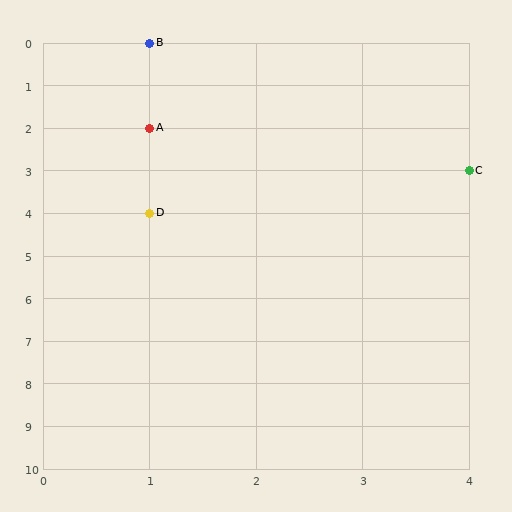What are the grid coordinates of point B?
Point B is at grid coordinates (1, 0).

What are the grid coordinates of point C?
Point C is at grid coordinates (4, 3).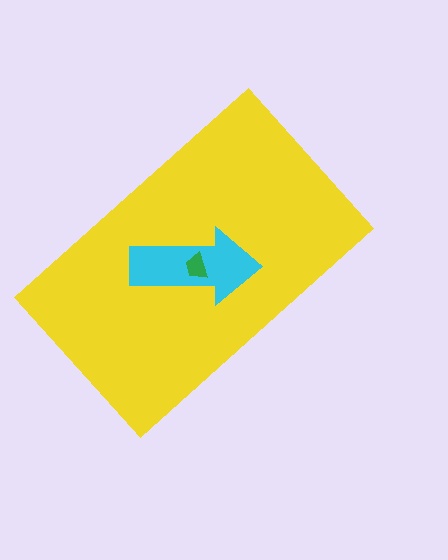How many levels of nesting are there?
3.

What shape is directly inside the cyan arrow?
The green trapezoid.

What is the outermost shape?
The yellow rectangle.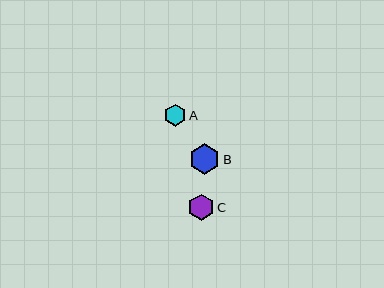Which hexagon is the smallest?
Hexagon A is the smallest with a size of approximately 22 pixels.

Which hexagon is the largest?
Hexagon B is the largest with a size of approximately 31 pixels.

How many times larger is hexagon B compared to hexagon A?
Hexagon B is approximately 1.4 times the size of hexagon A.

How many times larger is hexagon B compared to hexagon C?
Hexagon B is approximately 1.2 times the size of hexagon C.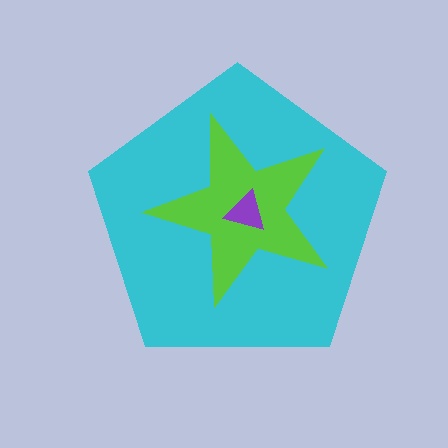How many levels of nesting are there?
3.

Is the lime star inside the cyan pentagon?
Yes.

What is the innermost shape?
The purple triangle.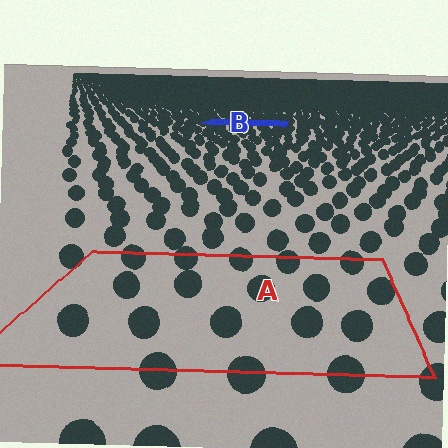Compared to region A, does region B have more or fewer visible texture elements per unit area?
Region B has more texture elements per unit area — they are packed more densely because it is farther away.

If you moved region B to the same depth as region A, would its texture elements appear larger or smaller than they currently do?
They would appear larger. At a closer depth, the same texture elements are projected at a bigger on-screen size.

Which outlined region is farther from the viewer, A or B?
Region B is farther from the viewer — the texture elements inside it appear smaller and more densely packed.